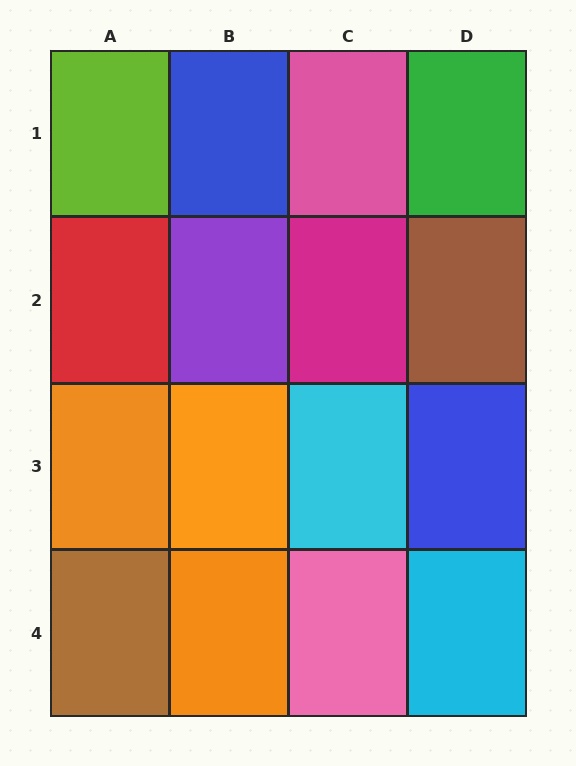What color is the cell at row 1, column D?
Green.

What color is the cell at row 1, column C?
Pink.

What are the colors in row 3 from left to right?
Orange, orange, cyan, blue.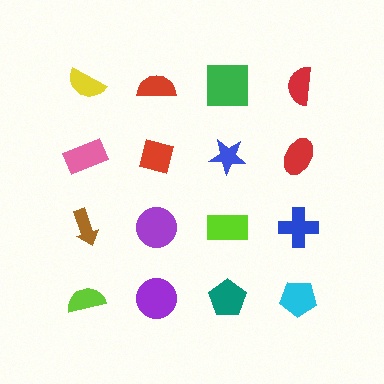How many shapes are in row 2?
4 shapes.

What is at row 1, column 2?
A red semicircle.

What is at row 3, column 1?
A brown arrow.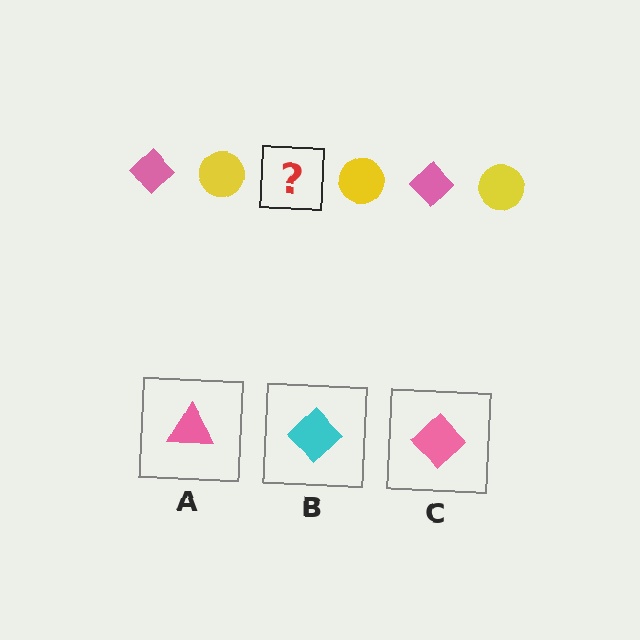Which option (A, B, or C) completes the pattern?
C.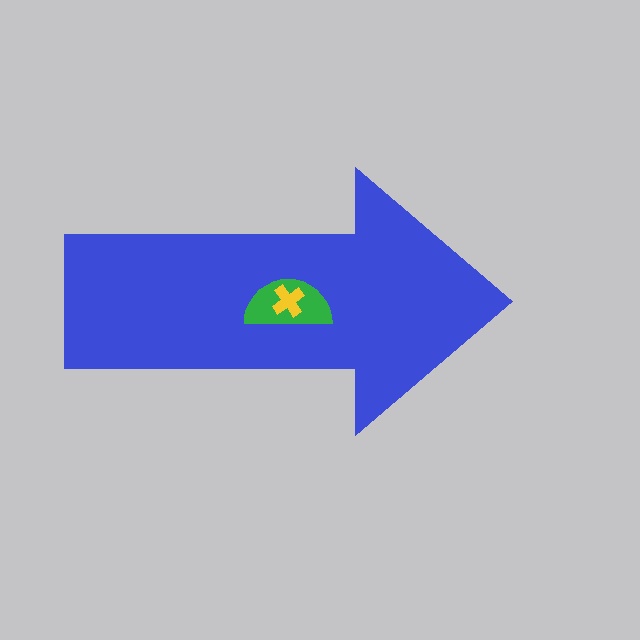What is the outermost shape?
The blue arrow.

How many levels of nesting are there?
3.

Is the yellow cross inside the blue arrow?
Yes.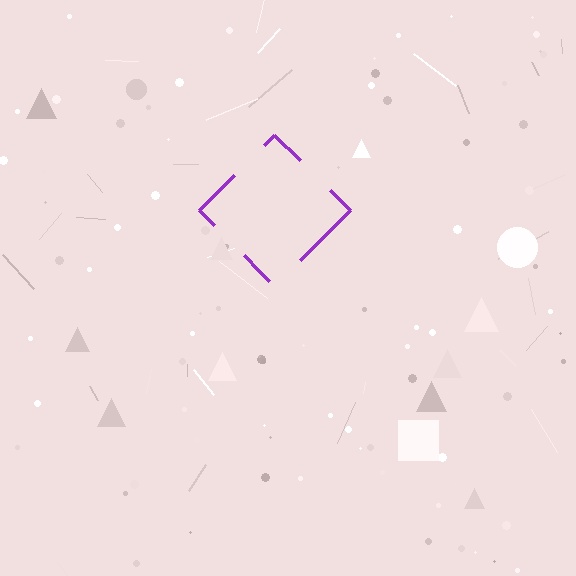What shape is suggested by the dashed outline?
The dashed outline suggests a diamond.